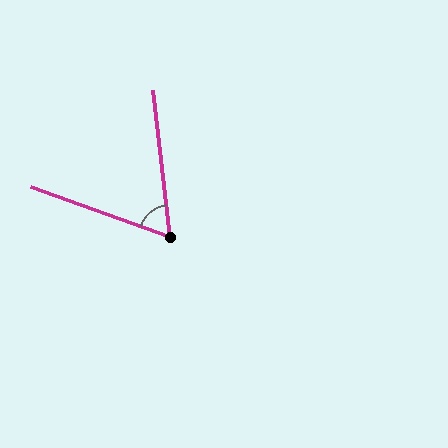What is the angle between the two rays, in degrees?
Approximately 64 degrees.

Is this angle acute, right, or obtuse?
It is acute.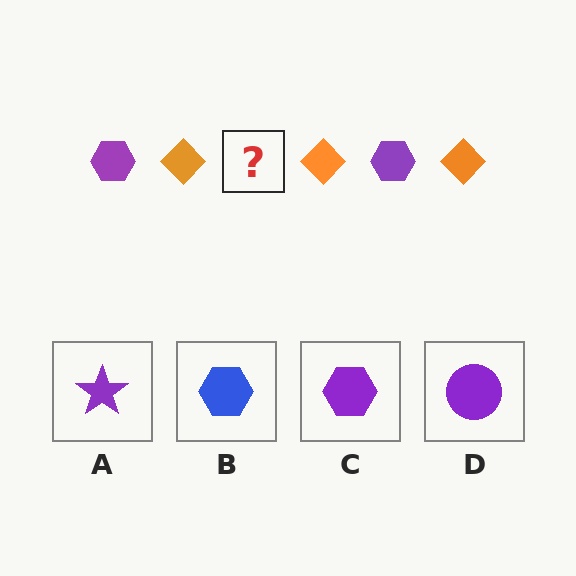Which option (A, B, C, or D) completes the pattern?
C.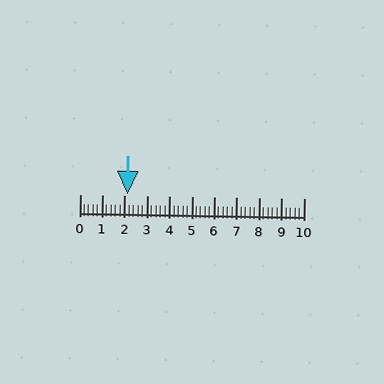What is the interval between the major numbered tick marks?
The major tick marks are spaced 1 units apart.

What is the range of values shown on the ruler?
The ruler shows values from 0 to 10.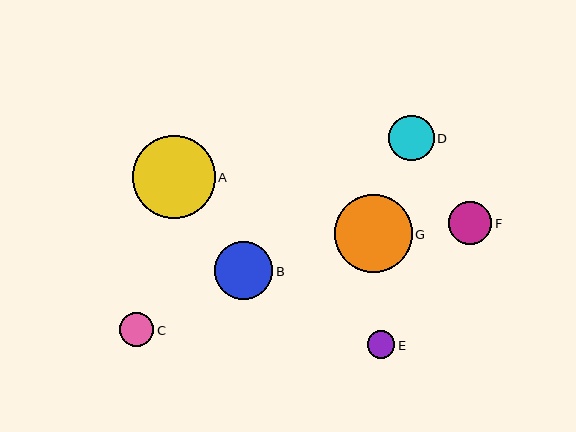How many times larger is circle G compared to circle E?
Circle G is approximately 2.9 times the size of circle E.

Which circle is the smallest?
Circle E is the smallest with a size of approximately 27 pixels.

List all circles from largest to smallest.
From largest to smallest: A, G, B, D, F, C, E.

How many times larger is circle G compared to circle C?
Circle G is approximately 2.3 times the size of circle C.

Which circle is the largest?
Circle A is the largest with a size of approximately 83 pixels.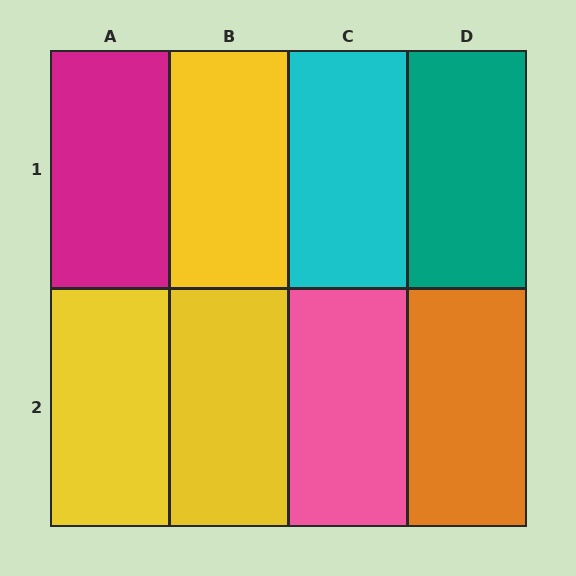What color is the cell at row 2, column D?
Orange.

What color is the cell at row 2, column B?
Yellow.